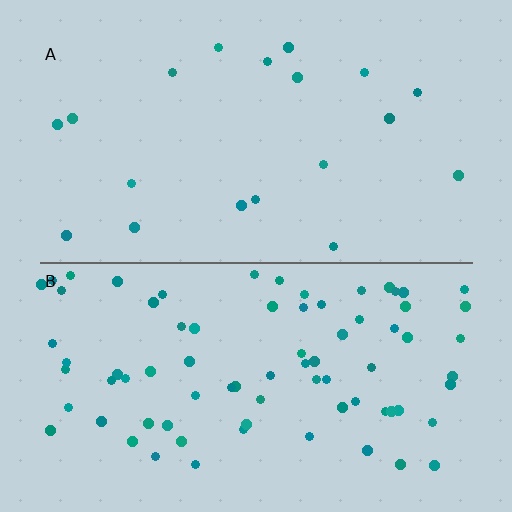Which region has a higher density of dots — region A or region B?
B (the bottom).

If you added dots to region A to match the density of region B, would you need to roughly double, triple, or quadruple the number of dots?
Approximately quadruple.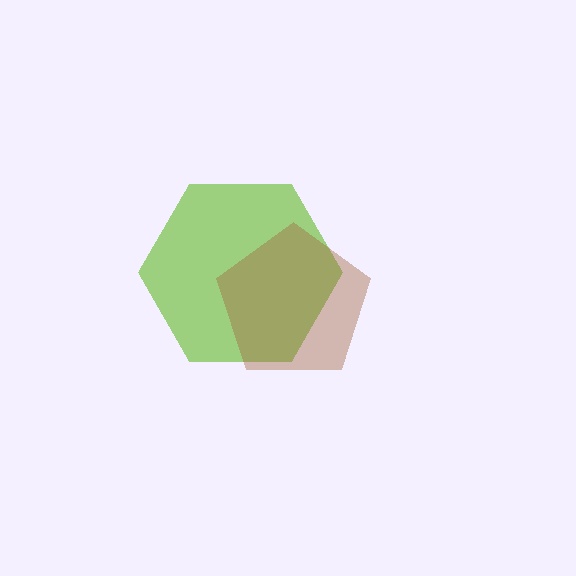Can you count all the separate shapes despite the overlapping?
Yes, there are 2 separate shapes.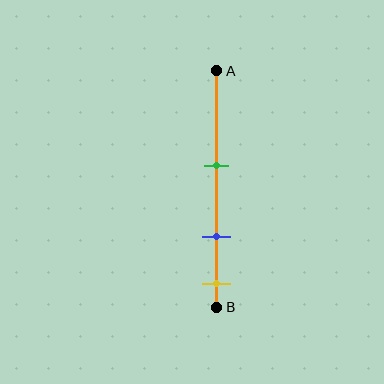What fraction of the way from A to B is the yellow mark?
The yellow mark is approximately 90% (0.9) of the way from A to B.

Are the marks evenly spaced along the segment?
Yes, the marks are approximately evenly spaced.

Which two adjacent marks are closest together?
The blue and yellow marks are the closest adjacent pair.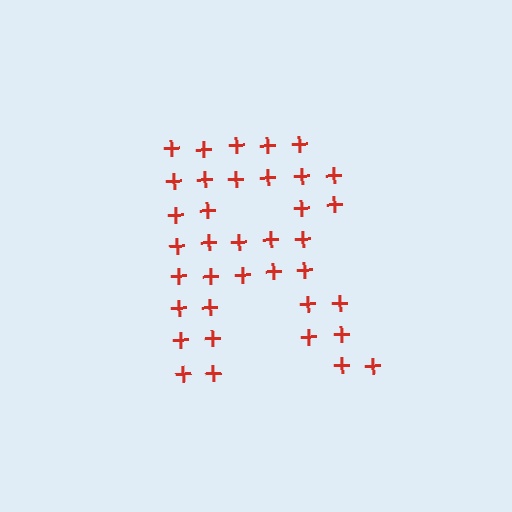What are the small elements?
The small elements are plus signs.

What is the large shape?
The large shape is the letter R.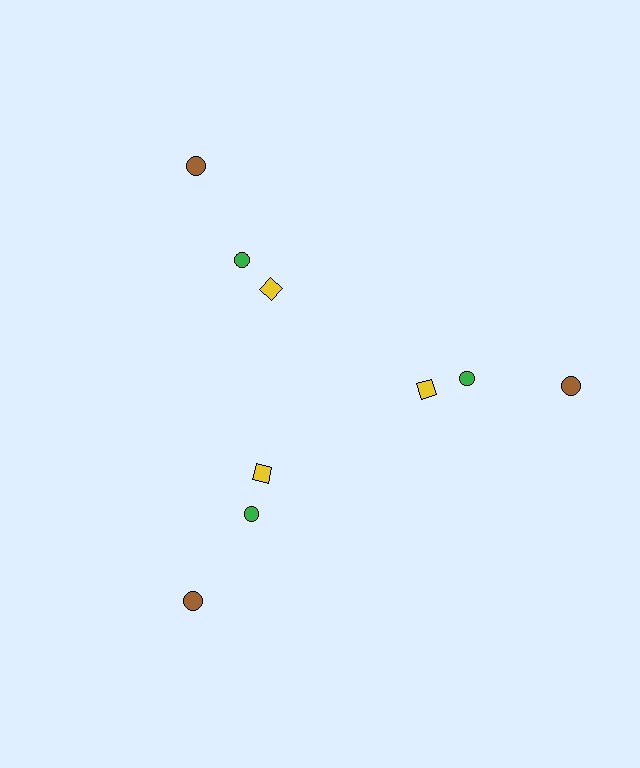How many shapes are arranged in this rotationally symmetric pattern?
There are 9 shapes, arranged in 3 groups of 3.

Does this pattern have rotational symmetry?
Yes, this pattern has 3-fold rotational symmetry. It looks the same after rotating 120 degrees around the center.